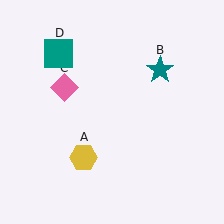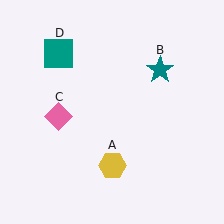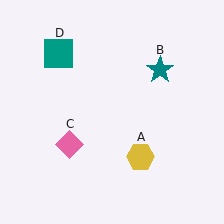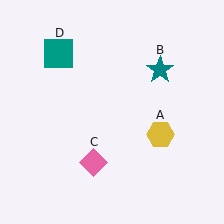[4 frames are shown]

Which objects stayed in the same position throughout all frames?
Teal star (object B) and teal square (object D) remained stationary.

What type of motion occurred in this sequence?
The yellow hexagon (object A), pink diamond (object C) rotated counterclockwise around the center of the scene.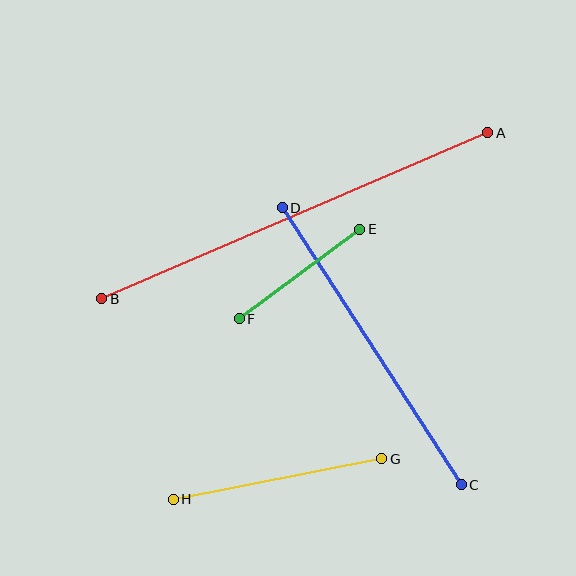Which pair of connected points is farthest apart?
Points A and B are farthest apart.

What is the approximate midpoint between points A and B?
The midpoint is at approximately (295, 216) pixels.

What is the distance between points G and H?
The distance is approximately 212 pixels.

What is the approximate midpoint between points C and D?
The midpoint is at approximately (372, 346) pixels.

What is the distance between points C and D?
The distance is approximately 330 pixels.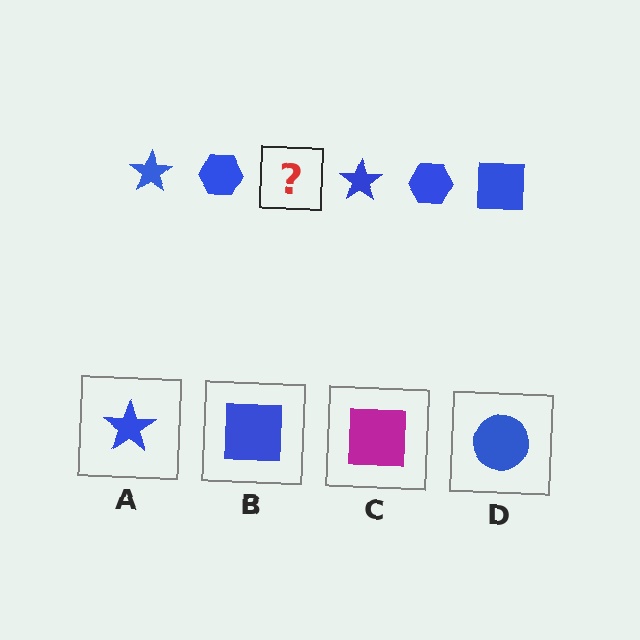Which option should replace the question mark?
Option B.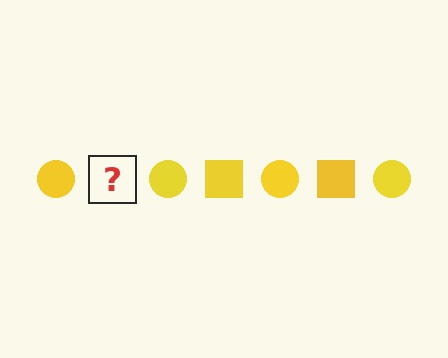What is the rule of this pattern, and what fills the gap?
The rule is that the pattern cycles through circle, square shapes in yellow. The gap should be filled with a yellow square.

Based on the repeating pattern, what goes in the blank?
The blank should be a yellow square.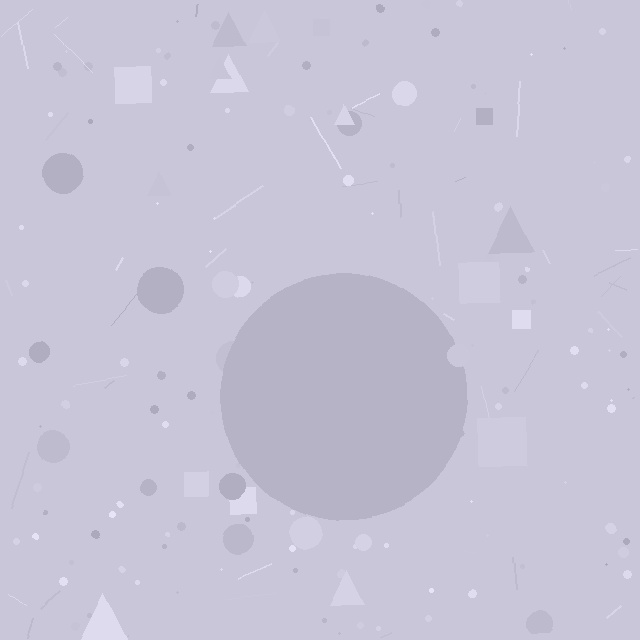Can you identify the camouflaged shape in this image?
The camouflaged shape is a circle.